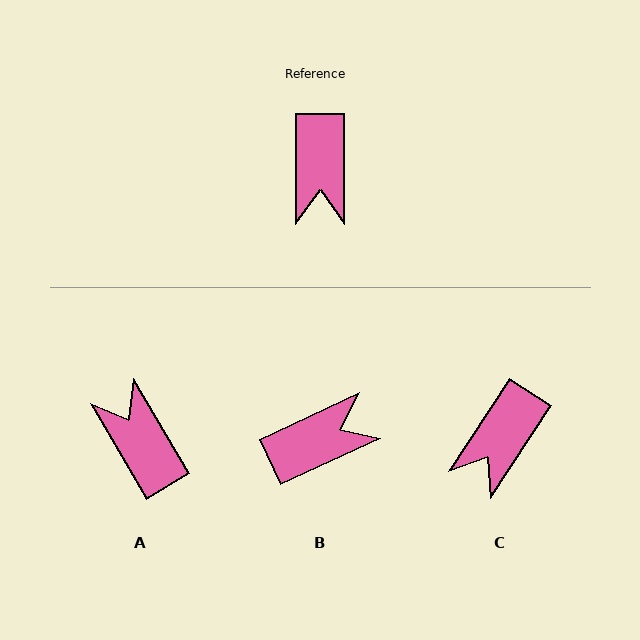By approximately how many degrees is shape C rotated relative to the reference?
Approximately 33 degrees clockwise.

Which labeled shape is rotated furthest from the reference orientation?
A, about 149 degrees away.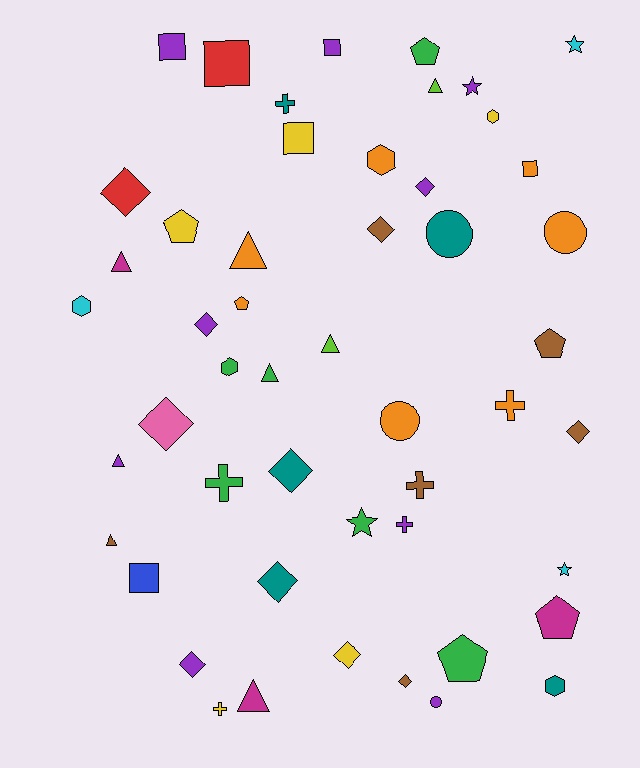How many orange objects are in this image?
There are 7 orange objects.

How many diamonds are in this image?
There are 11 diamonds.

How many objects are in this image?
There are 50 objects.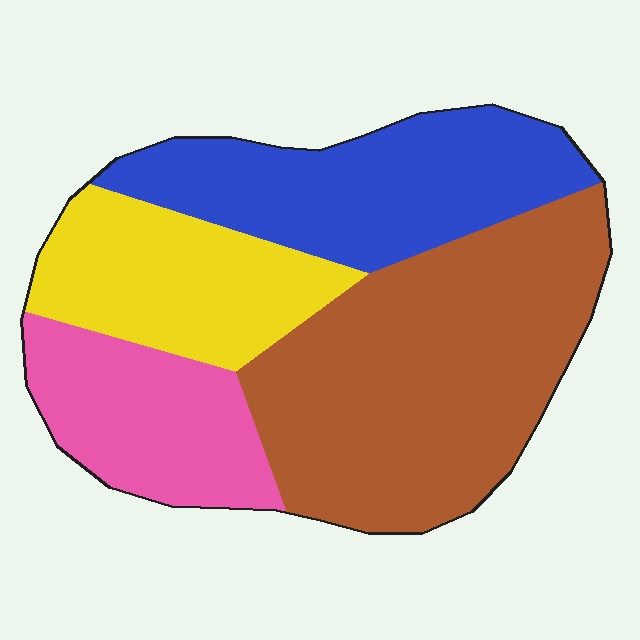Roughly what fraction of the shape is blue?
Blue takes up about one quarter (1/4) of the shape.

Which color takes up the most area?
Brown, at roughly 40%.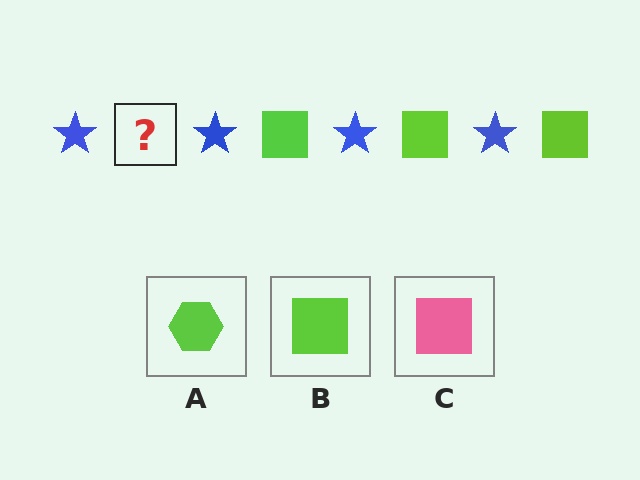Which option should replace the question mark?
Option B.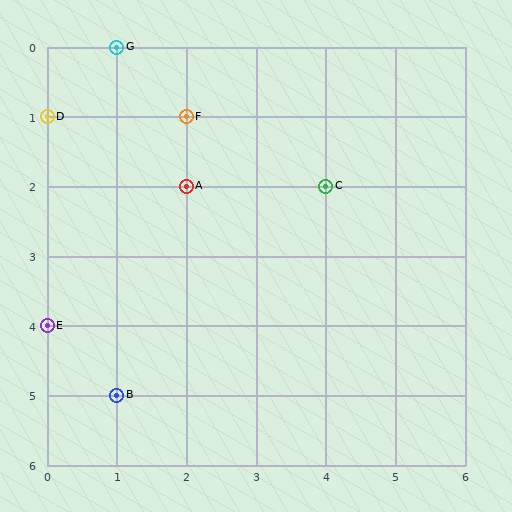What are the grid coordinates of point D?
Point D is at grid coordinates (0, 1).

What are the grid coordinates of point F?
Point F is at grid coordinates (2, 1).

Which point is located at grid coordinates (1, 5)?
Point B is at (1, 5).